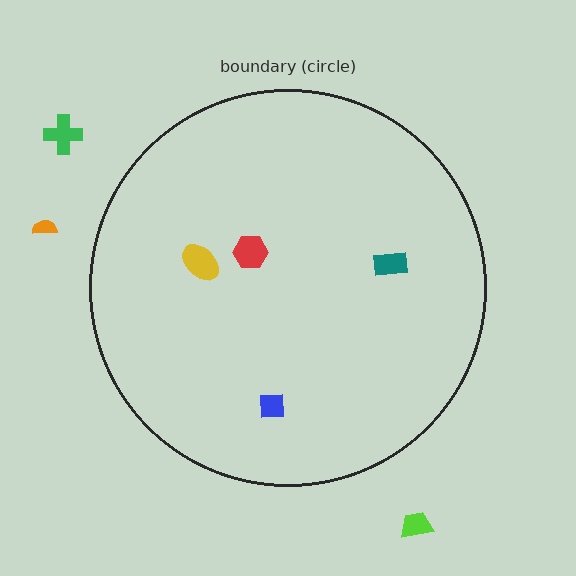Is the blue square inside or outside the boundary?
Inside.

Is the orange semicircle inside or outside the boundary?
Outside.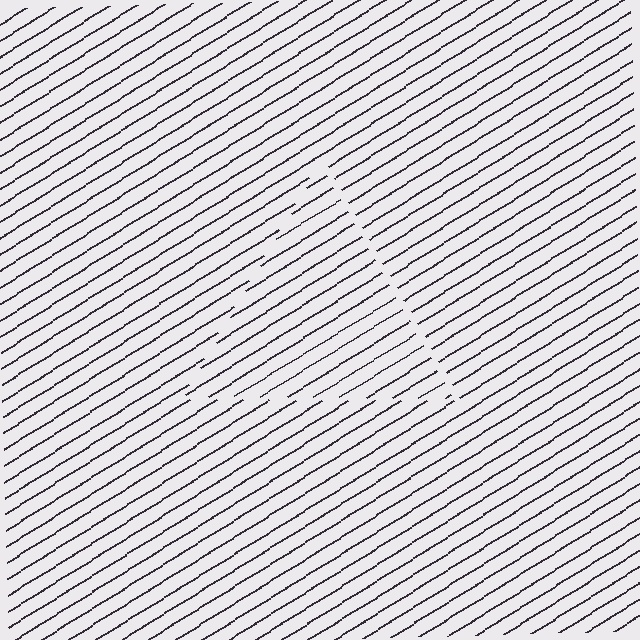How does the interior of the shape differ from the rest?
The interior of the shape contains the same grating, shifted by half a period — the contour is defined by the phase discontinuity where line-ends from the inner and outer gratings abut.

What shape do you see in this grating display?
An illusory triangle. The interior of the shape contains the same grating, shifted by half a period — the contour is defined by the phase discontinuity where line-ends from the inner and outer gratings abut.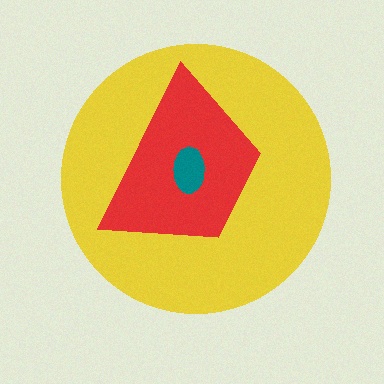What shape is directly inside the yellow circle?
The red trapezoid.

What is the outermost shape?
The yellow circle.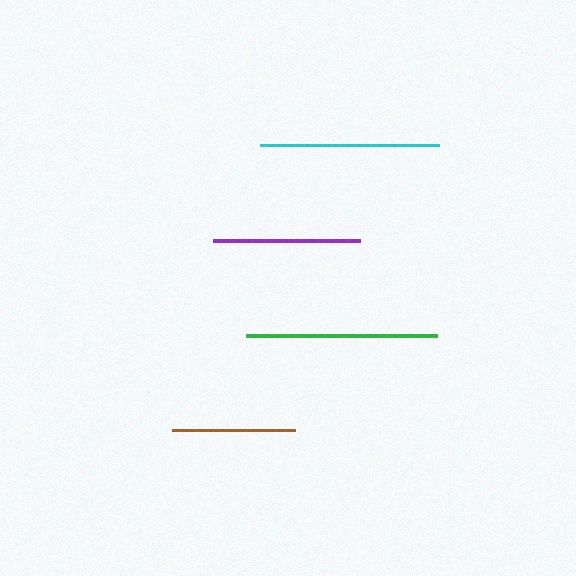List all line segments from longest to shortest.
From longest to shortest: green, cyan, purple, brown.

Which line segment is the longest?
The green line is the longest at approximately 191 pixels.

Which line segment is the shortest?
The brown line is the shortest at approximately 124 pixels.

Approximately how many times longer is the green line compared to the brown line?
The green line is approximately 1.5 times the length of the brown line.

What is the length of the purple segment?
The purple segment is approximately 148 pixels long.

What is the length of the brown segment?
The brown segment is approximately 124 pixels long.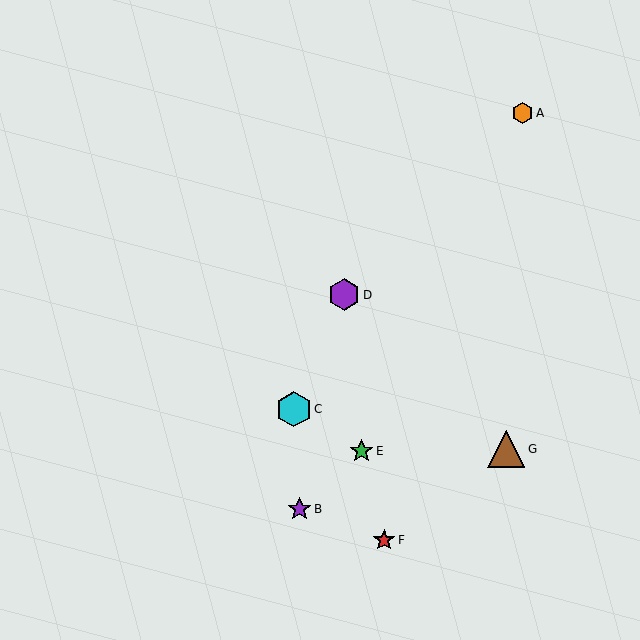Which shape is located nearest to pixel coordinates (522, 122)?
The orange hexagon (labeled A) at (522, 113) is nearest to that location.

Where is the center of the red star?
The center of the red star is at (384, 540).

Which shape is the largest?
The brown triangle (labeled G) is the largest.